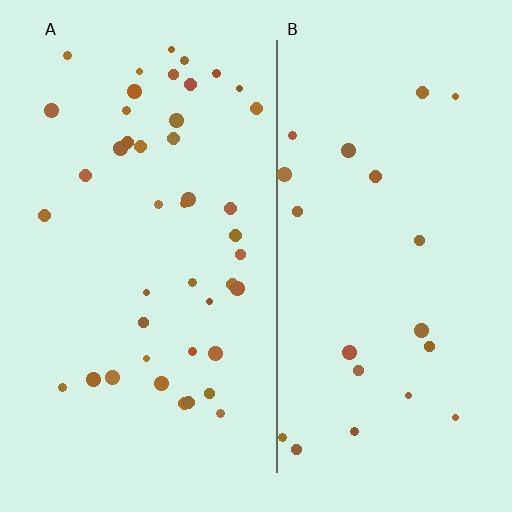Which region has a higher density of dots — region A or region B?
A (the left).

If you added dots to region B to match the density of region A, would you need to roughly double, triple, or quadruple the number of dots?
Approximately double.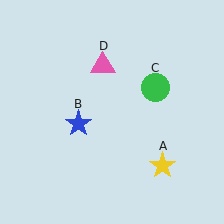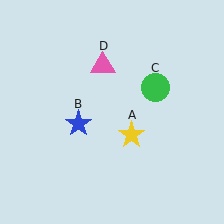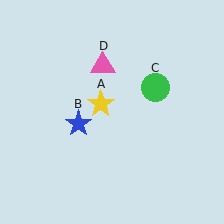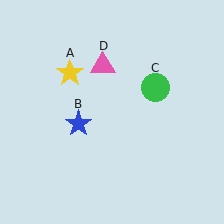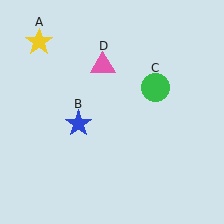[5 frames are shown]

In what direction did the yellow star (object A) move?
The yellow star (object A) moved up and to the left.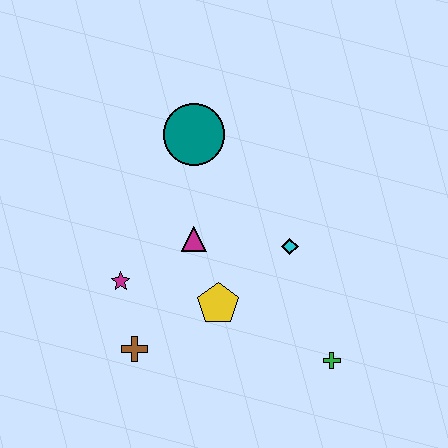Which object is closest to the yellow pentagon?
The magenta triangle is closest to the yellow pentagon.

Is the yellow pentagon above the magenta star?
No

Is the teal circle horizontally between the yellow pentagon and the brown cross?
Yes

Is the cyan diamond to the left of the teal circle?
No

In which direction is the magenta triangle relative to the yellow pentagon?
The magenta triangle is above the yellow pentagon.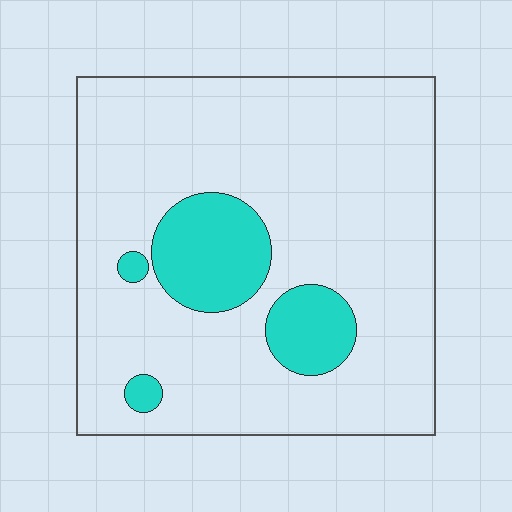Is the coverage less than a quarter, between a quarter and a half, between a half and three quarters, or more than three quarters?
Less than a quarter.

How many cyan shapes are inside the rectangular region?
4.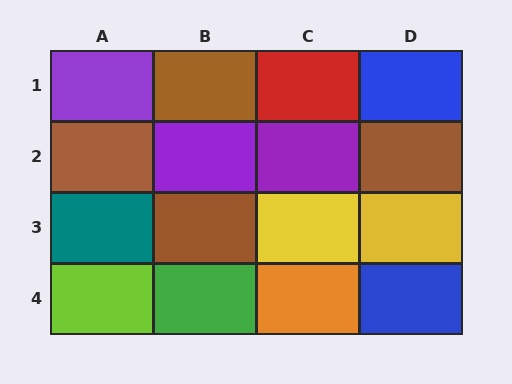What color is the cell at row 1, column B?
Brown.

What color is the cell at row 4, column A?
Lime.